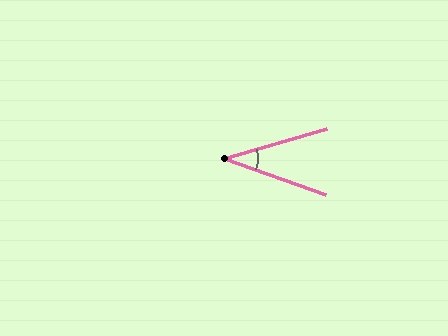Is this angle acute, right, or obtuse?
It is acute.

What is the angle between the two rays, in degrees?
Approximately 36 degrees.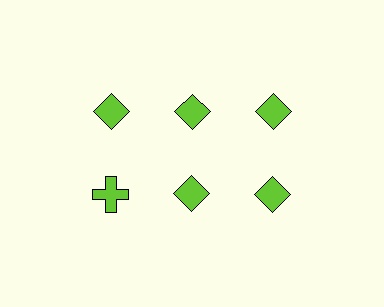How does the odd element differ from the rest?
It has a different shape: cross instead of diamond.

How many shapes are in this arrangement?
There are 6 shapes arranged in a grid pattern.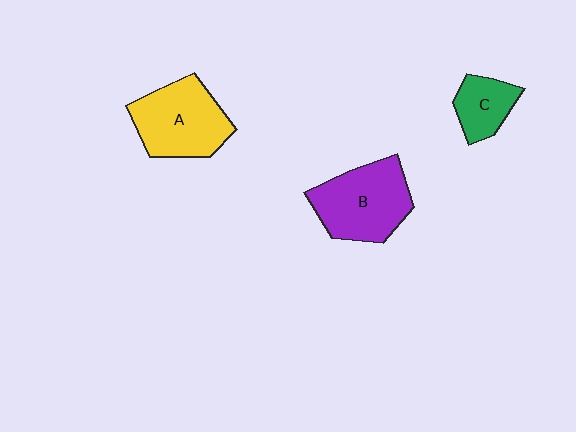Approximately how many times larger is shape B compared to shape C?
Approximately 2.0 times.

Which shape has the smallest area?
Shape C (green).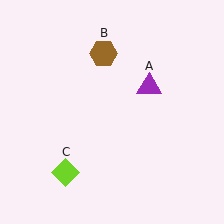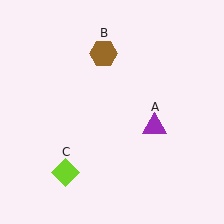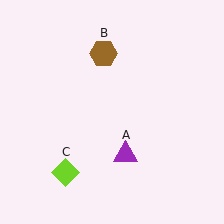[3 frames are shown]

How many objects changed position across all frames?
1 object changed position: purple triangle (object A).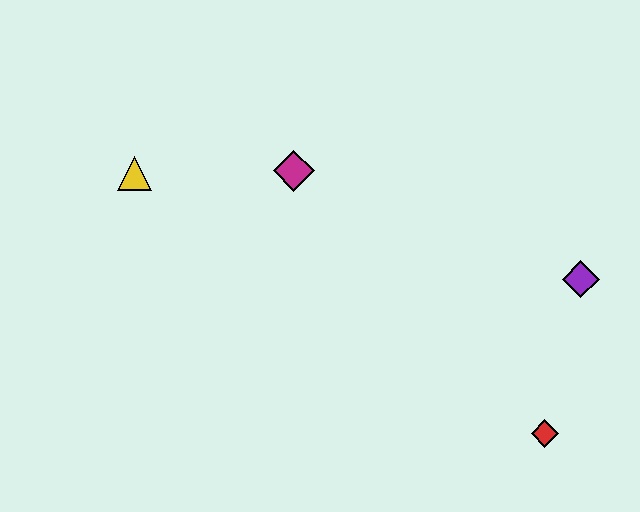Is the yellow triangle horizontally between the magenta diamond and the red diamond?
No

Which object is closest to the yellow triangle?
The magenta diamond is closest to the yellow triangle.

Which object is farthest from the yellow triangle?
The red diamond is farthest from the yellow triangle.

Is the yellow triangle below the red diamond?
No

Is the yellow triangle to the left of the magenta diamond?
Yes